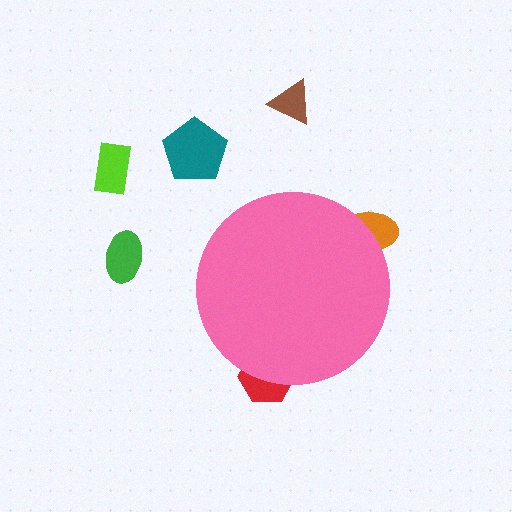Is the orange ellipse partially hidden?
Yes, the orange ellipse is partially hidden behind the pink circle.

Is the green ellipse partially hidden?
No, the green ellipse is fully visible.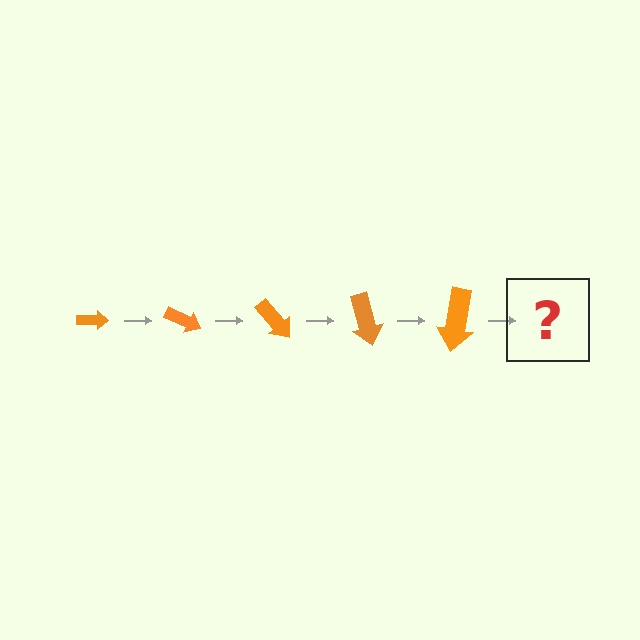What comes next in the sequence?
The next element should be an arrow, larger than the previous one and rotated 125 degrees from the start.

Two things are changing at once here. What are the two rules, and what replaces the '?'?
The two rules are that the arrow grows larger each step and it rotates 25 degrees each step. The '?' should be an arrow, larger than the previous one and rotated 125 degrees from the start.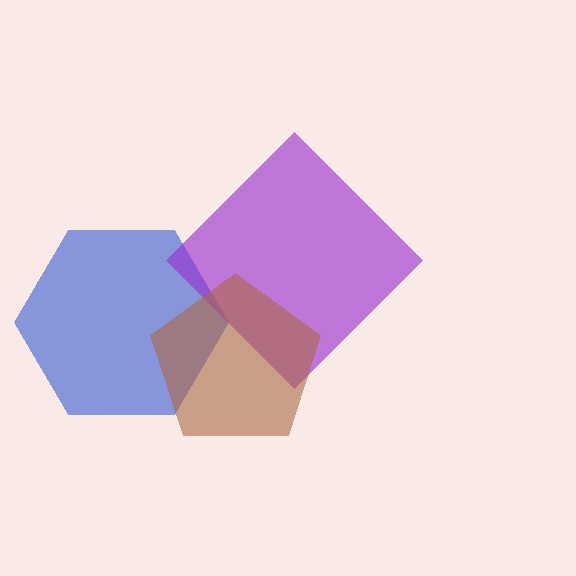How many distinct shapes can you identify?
There are 3 distinct shapes: a blue hexagon, a purple diamond, a brown pentagon.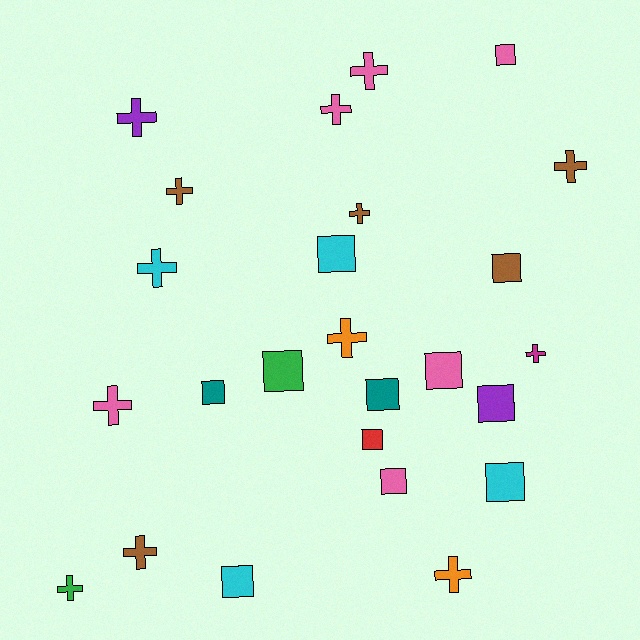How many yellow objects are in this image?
There are no yellow objects.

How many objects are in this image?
There are 25 objects.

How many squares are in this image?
There are 12 squares.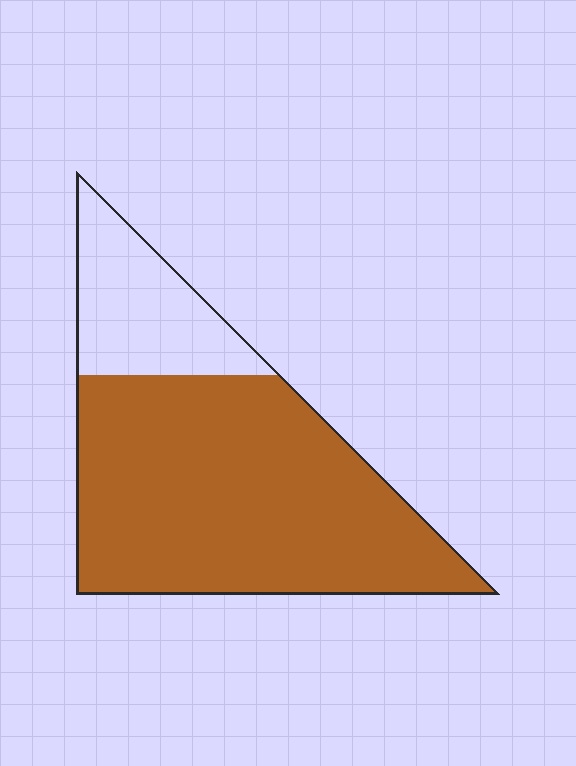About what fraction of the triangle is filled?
About three quarters (3/4).